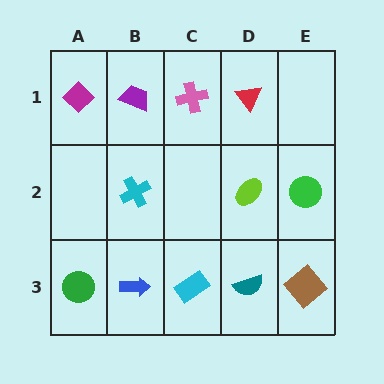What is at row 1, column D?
A red triangle.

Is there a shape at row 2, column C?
No, that cell is empty.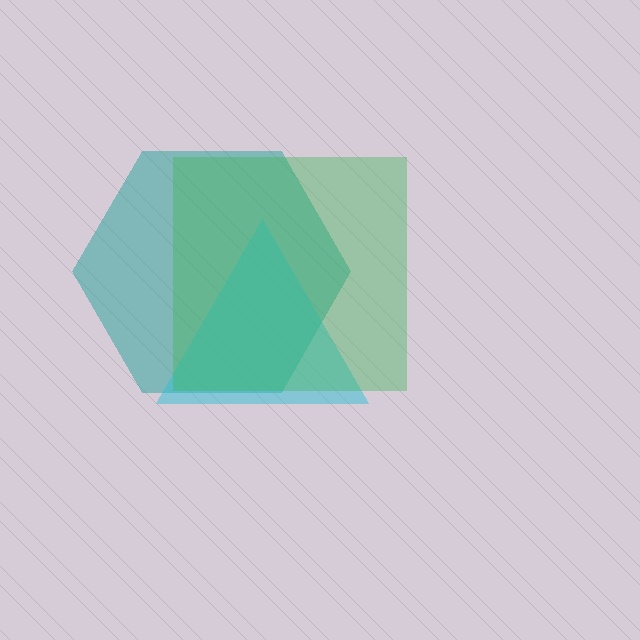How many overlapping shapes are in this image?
There are 3 overlapping shapes in the image.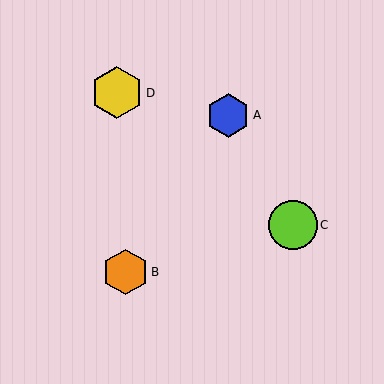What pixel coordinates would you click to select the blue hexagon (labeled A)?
Click at (228, 115) to select the blue hexagon A.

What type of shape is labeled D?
Shape D is a yellow hexagon.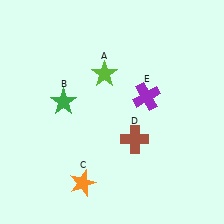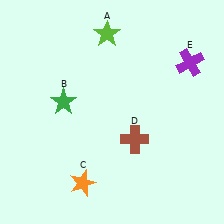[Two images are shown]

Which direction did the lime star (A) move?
The lime star (A) moved up.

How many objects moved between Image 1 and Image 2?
2 objects moved between the two images.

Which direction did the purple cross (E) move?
The purple cross (E) moved right.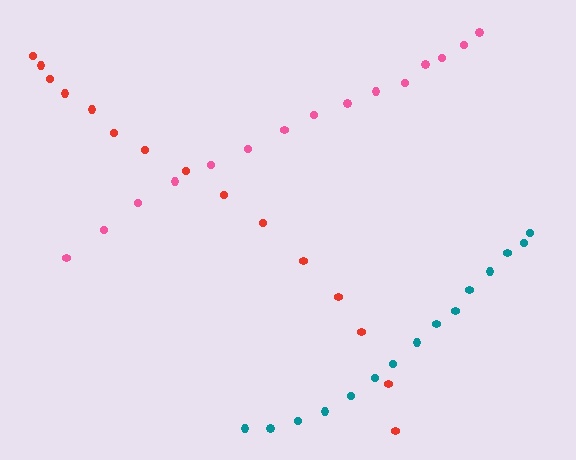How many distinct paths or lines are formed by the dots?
There are 3 distinct paths.